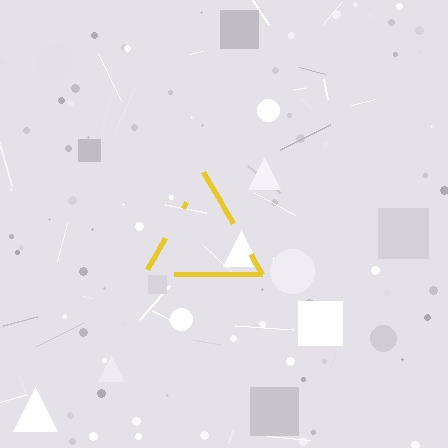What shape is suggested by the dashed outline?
The dashed outline suggests a triangle.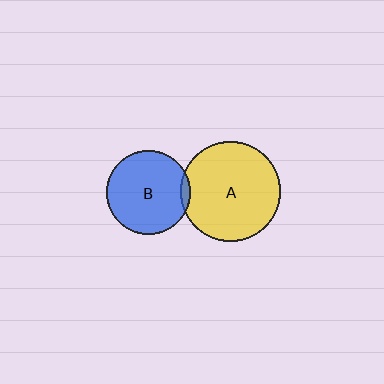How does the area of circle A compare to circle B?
Approximately 1.4 times.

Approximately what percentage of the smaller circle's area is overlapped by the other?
Approximately 5%.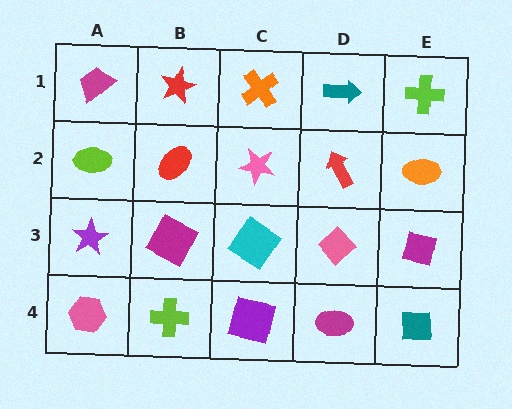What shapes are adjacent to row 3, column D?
A red arrow (row 2, column D), a magenta ellipse (row 4, column D), a cyan diamond (row 3, column C), a magenta square (row 3, column E).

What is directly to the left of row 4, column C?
A lime cross.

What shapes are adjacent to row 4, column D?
A pink diamond (row 3, column D), a purple square (row 4, column C), a teal square (row 4, column E).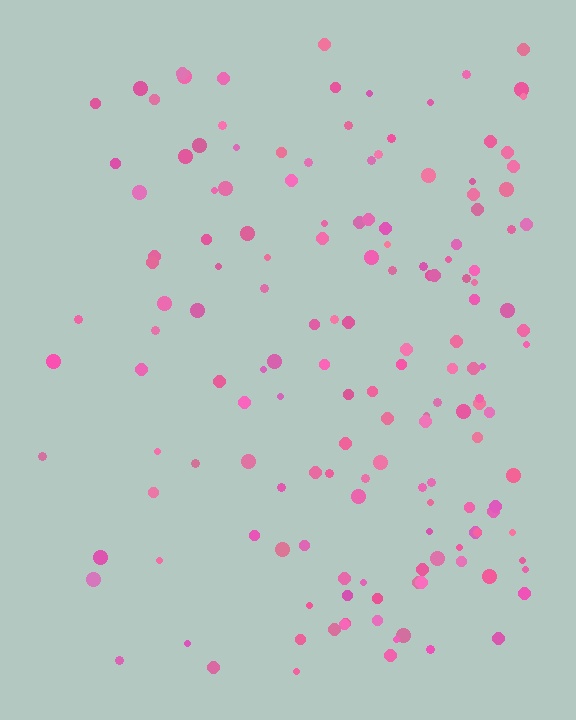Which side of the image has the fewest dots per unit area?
The left.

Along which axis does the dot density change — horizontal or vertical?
Horizontal.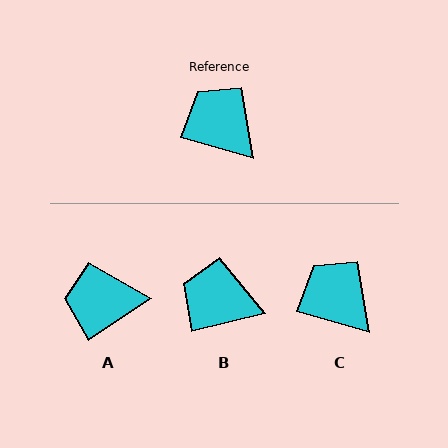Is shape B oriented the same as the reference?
No, it is off by about 30 degrees.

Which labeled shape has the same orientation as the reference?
C.